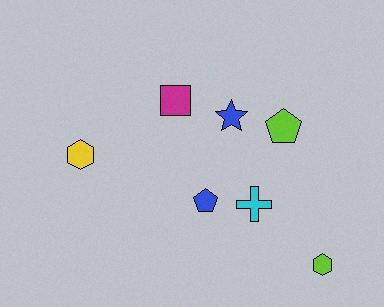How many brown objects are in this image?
There are no brown objects.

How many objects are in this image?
There are 7 objects.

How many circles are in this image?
There are no circles.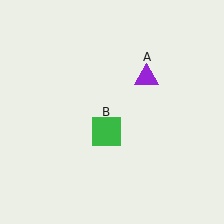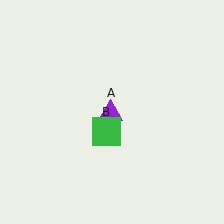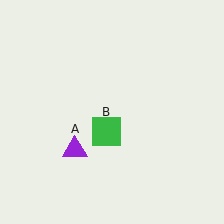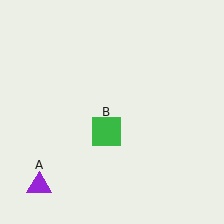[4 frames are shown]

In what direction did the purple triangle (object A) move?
The purple triangle (object A) moved down and to the left.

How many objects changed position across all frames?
1 object changed position: purple triangle (object A).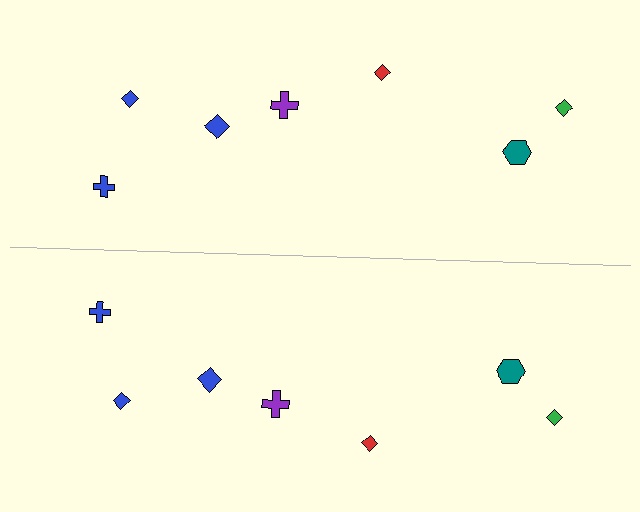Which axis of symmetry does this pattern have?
The pattern has a horizontal axis of symmetry running through the center of the image.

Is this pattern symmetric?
Yes, this pattern has bilateral (reflection) symmetry.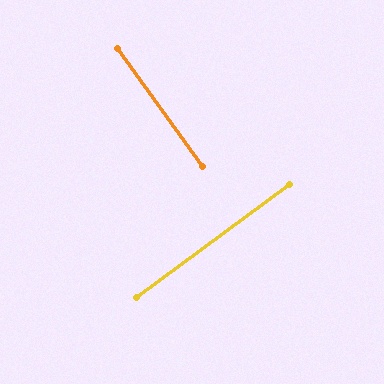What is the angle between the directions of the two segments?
Approximately 89 degrees.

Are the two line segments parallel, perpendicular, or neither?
Perpendicular — they meet at approximately 89°.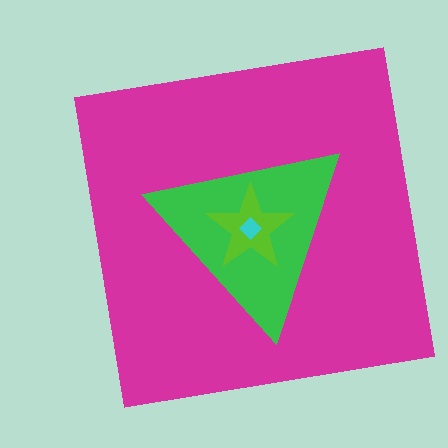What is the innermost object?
The cyan diamond.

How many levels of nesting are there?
4.